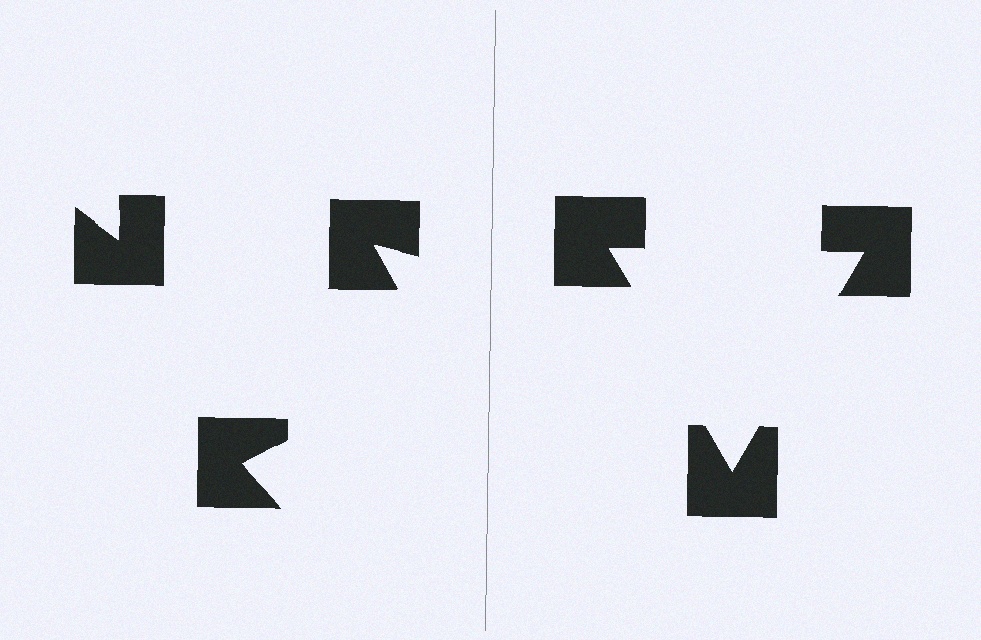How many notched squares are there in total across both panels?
6 — 3 on each side.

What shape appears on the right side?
An illusory triangle.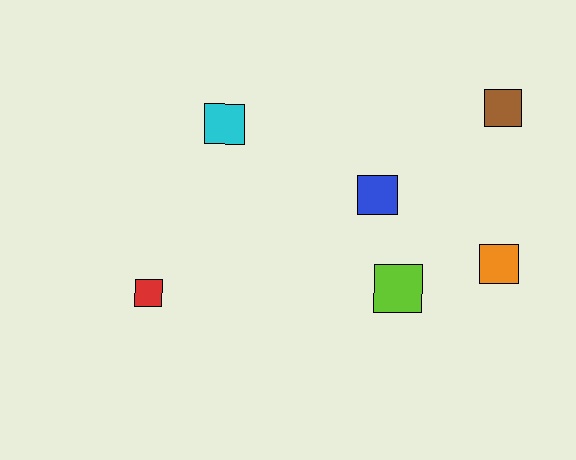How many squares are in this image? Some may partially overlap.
There are 6 squares.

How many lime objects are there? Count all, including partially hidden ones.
There is 1 lime object.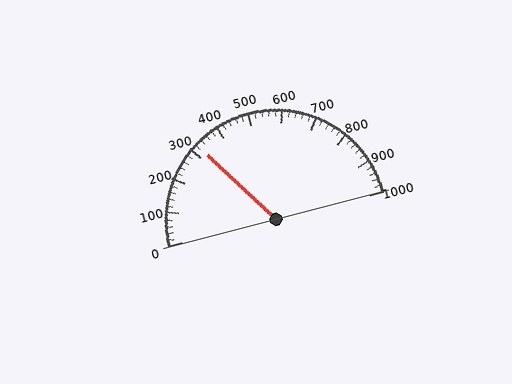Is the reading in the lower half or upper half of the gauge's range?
The reading is in the lower half of the range (0 to 1000).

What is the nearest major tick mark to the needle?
The nearest major tick mark is 300.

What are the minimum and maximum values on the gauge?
The gauge ranges from 0 to 1000.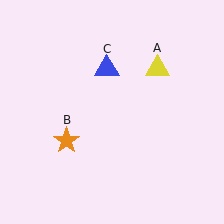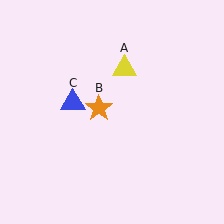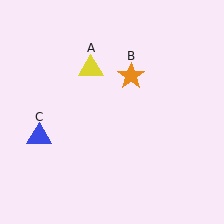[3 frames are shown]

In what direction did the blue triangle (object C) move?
The blue triangle (object C) moved down and to the left.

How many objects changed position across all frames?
3 objects changed position: yellow triangle (object A), orange star (object B), blue triangle (object C).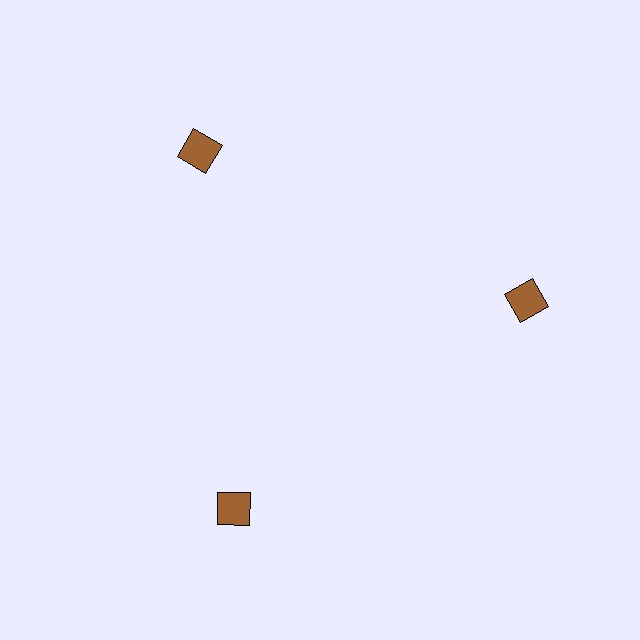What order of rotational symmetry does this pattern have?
This pattern has 3-fold rotational symmetry.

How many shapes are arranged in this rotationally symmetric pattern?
There are 3 shapes, arranged in 3 groups of 1.